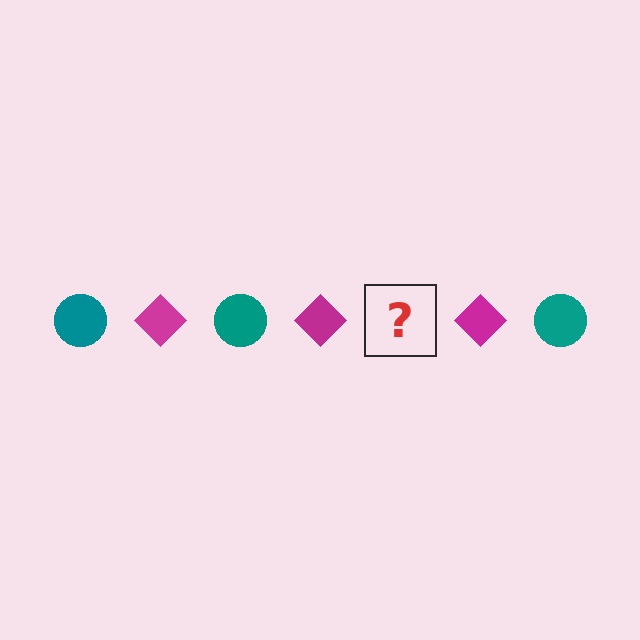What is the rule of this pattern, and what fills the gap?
The rule is that the pattern alternates between teal circle and magenta diamond. The gap should be filled with a teal circle.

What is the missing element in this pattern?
The missing element is a teal circle.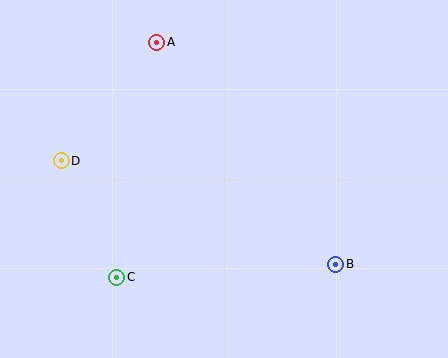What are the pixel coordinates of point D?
Point D is at (61, 161).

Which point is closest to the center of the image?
Point B at (336, 264) is closest to the center.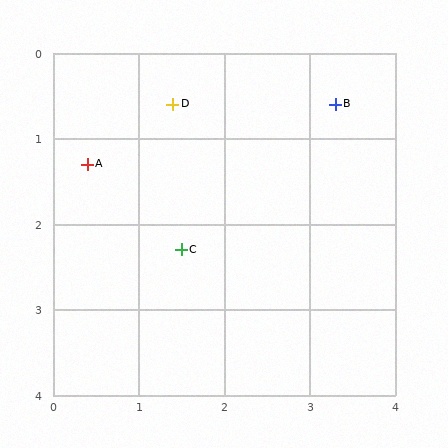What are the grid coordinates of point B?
Point B is at approximately (3.3, 0.6).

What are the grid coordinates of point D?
Point D is at approximately (1.4, 0.6).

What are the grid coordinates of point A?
Point A is at approximately (0.4, 1.3).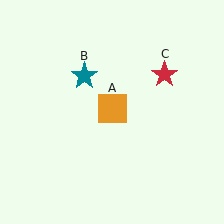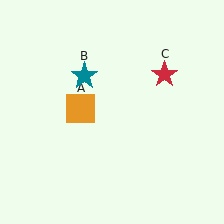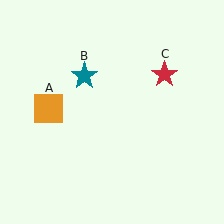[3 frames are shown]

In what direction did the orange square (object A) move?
The orange square (object A) moved left.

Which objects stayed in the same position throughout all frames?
Teal star (object B) and red star (object C) remained stationary.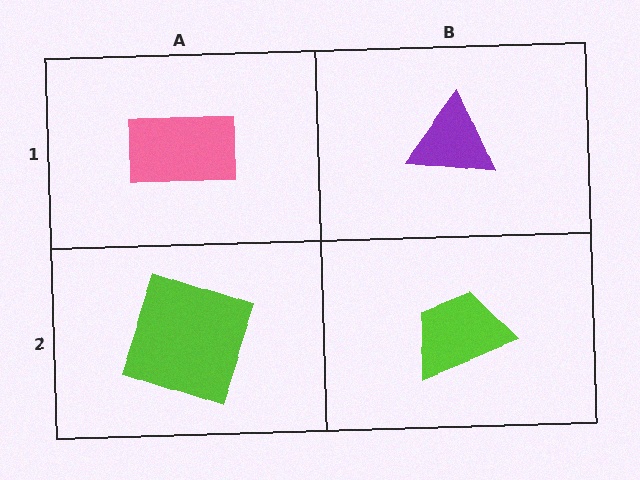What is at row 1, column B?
A purple triangle.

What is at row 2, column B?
A lime trapezoid.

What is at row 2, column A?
A lime square.